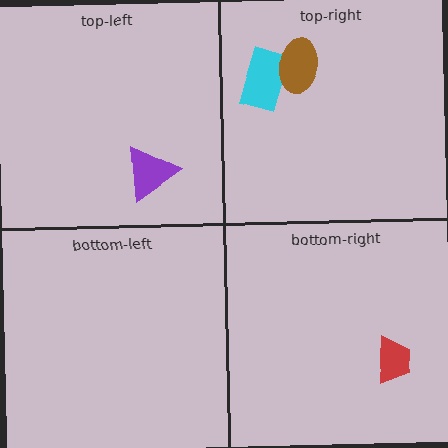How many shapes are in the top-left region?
1.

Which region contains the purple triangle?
The top-left region.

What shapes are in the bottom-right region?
The red trapezoid.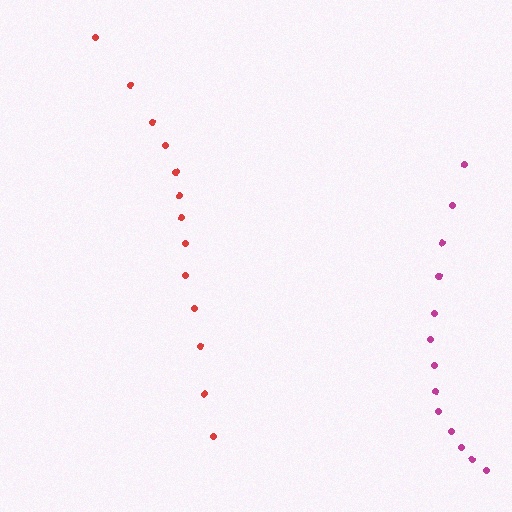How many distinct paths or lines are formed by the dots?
There are 2 distinct paths.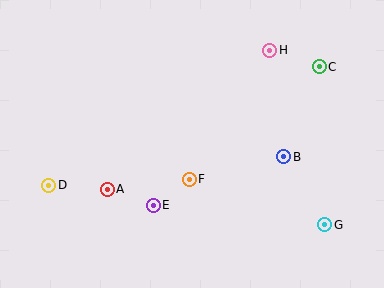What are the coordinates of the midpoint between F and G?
The midpoint between F and G is at (257, 202).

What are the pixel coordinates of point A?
Point A is at (107, 189).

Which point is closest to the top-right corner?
Point C is closest to the top-right corner.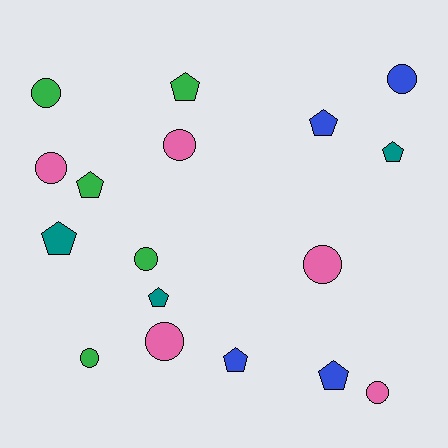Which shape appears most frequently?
Circle, with 9 objects.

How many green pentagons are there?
There are 2 green pentagons.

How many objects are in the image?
There are 17 objects.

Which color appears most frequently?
Pink, with 5 objects.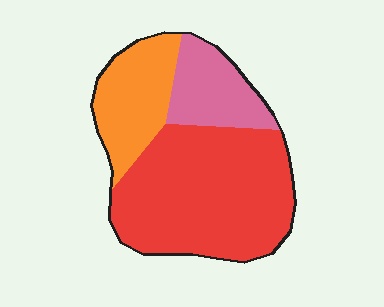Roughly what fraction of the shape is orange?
Orange covers 23% of the shape.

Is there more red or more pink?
Red.